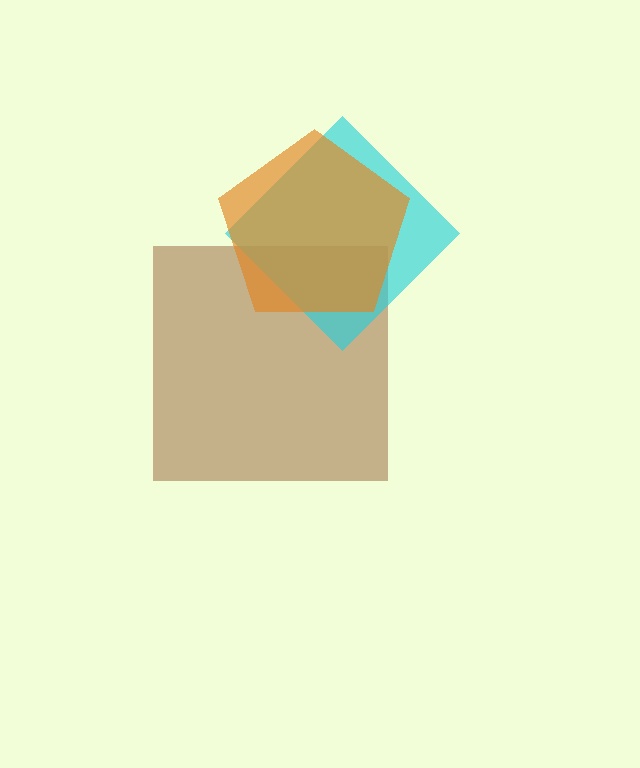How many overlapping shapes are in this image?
There are 3 overlapping shapes in the image.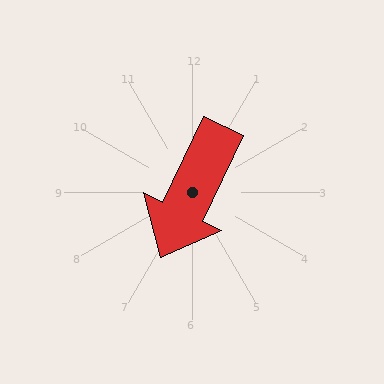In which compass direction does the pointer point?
Southwest.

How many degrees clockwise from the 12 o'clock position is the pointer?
Approximately 206 degrees.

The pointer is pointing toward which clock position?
Roughly 7 o'clock.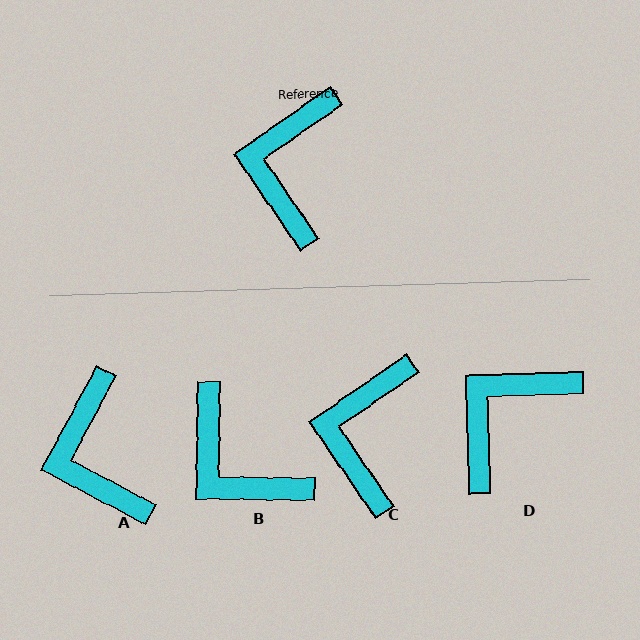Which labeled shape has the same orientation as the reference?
C.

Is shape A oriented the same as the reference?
No, it is off by about 28 degrees.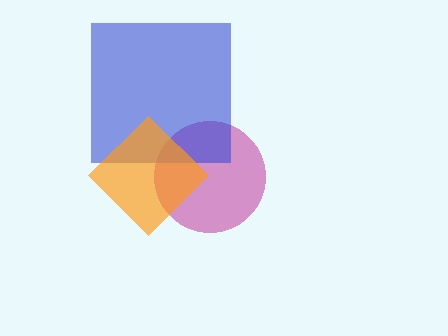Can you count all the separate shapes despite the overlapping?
Yes, there are 3 separate shapes.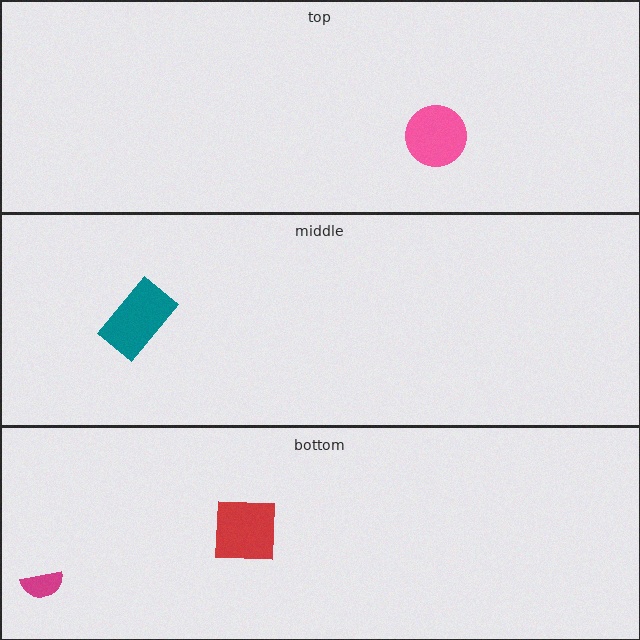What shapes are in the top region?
The pink circle.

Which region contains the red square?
The bottom region.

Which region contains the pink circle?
The top region.